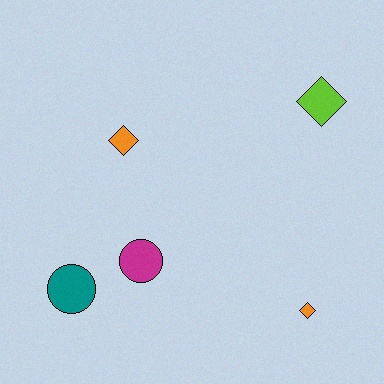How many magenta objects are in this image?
There is 1 magenta object.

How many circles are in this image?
There are 2 circles.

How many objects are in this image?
There are 5 objects.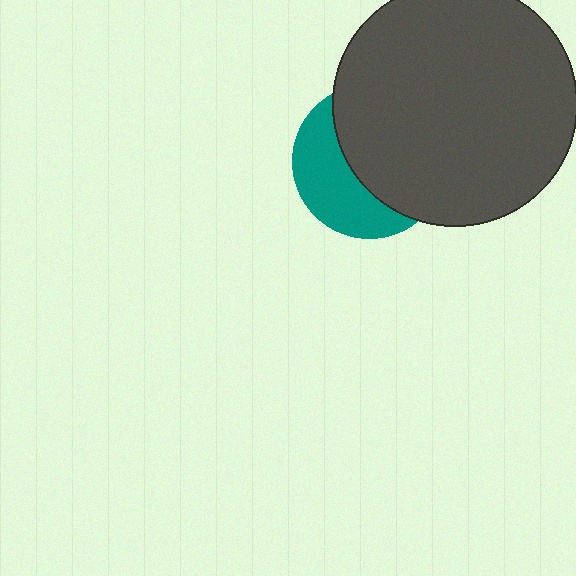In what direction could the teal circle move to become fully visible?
The teal circle could move left. That would shift it out from behind the dark gray circle entirely.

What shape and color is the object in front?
The object in front is a dark gray circle.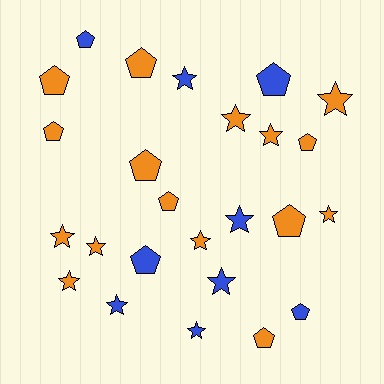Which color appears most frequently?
Orange, with 16 objects.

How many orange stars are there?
There are 8 orange stars.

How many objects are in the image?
There are 25 objects.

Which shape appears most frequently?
Star, with 13 objects.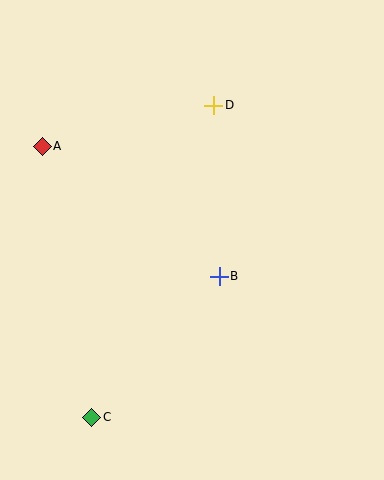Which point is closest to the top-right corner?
Point D is closest to the top-right corner.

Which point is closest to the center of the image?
Point B at (219, 276) is closest to the center.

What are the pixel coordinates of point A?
Point A is at (42, 146).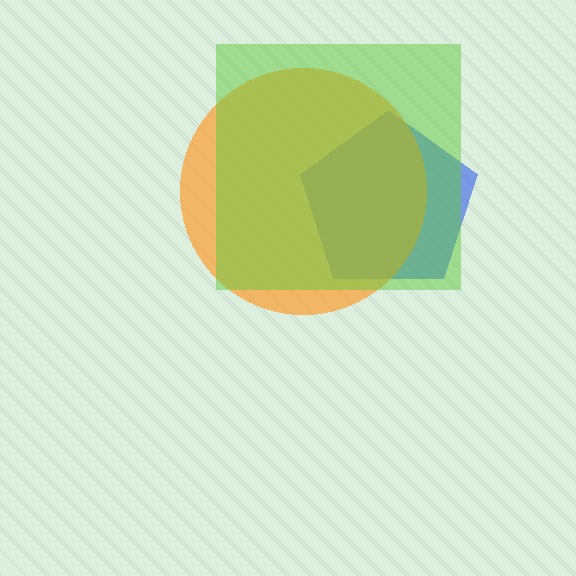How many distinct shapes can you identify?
There are 3 distinct shapes: a blue pentagon, an orange circle, a lime square.